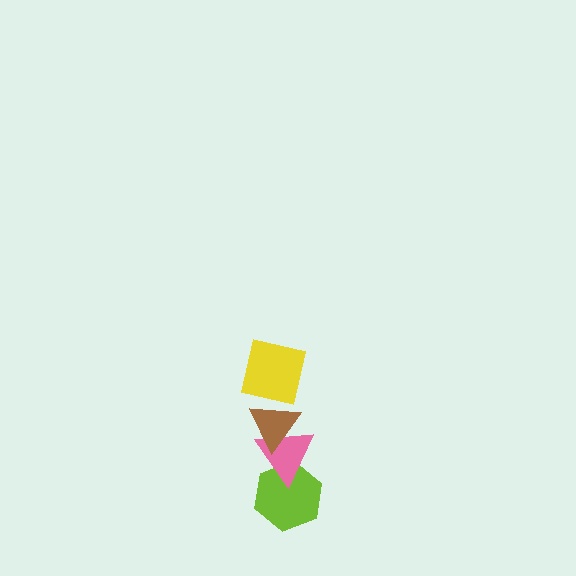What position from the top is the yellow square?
The yellow square is 1st from the top.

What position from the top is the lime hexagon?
The lime hexagon is 4th from the top.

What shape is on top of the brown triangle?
The yellow square is on top of the brown triangle.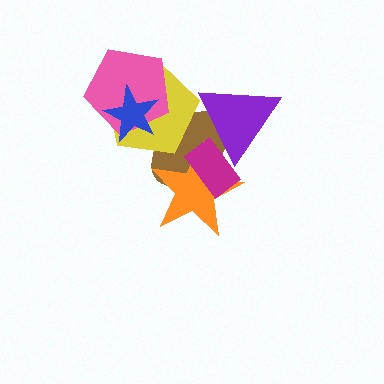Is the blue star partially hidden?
No, no other shape covers it.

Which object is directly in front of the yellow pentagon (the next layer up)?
The purple triangle is directly in front of the yellow pentagon.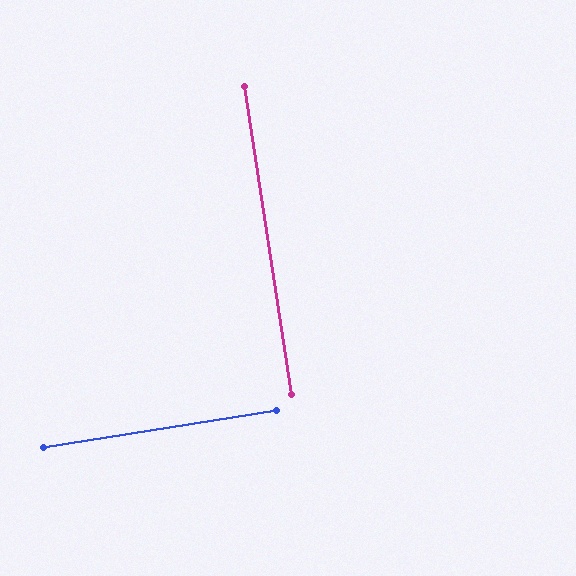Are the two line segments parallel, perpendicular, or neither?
Perpendicular — they meet at approximately 90°.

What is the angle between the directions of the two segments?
Approximately 90 degrees.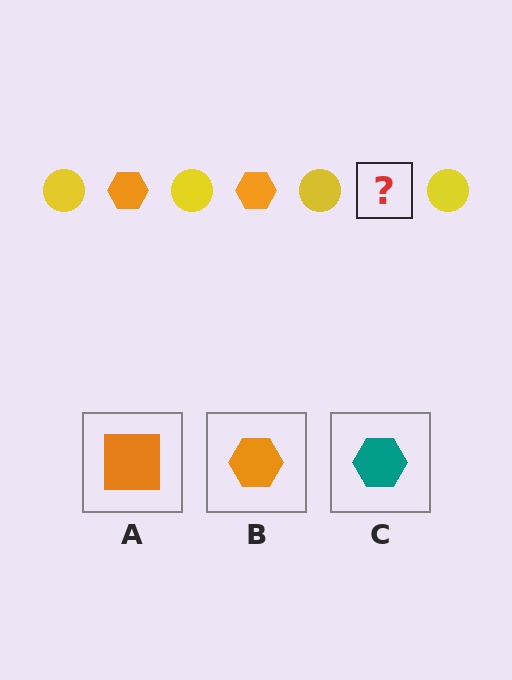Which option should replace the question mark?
Option B.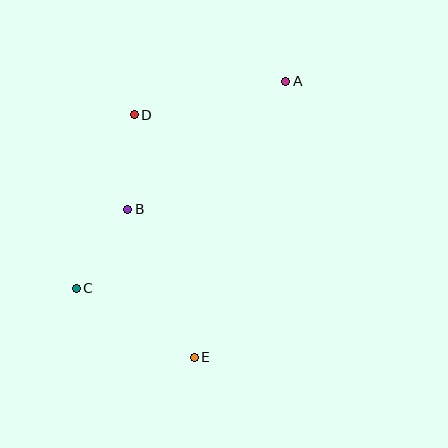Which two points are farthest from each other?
Points A and C are farthest from each other.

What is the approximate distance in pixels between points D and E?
The distance between D and E is approximately 250 pixels.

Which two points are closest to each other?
Points B and C are closest to each other.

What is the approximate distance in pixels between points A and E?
The distance between A and E is approximately 291 pixels.